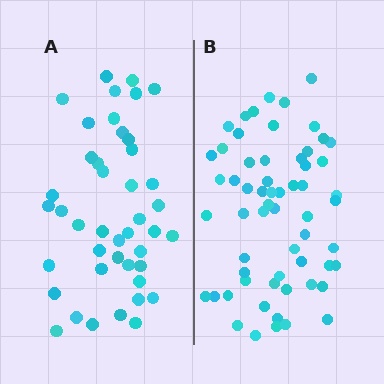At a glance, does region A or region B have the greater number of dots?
Region B (the right region) has more dots.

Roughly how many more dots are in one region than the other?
Region B has approximately 15 more dots than region A.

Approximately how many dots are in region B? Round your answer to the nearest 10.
About 60 dots.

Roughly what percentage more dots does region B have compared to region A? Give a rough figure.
About 40% more.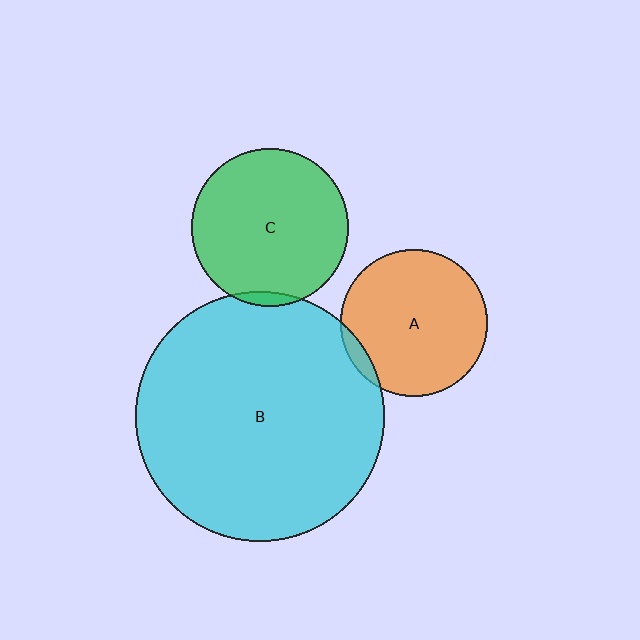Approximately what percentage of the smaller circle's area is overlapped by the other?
Approximately 5%.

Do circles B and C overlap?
Yes.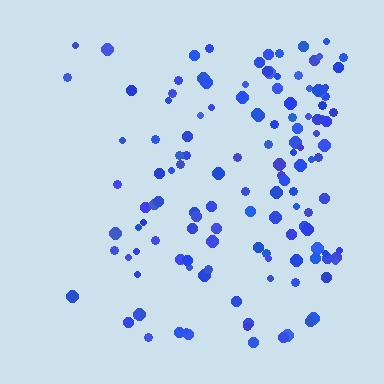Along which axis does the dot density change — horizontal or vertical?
Horizontal.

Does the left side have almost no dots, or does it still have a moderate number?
Still a moderate number, just noticeably fewer than the right.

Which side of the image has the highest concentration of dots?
The right.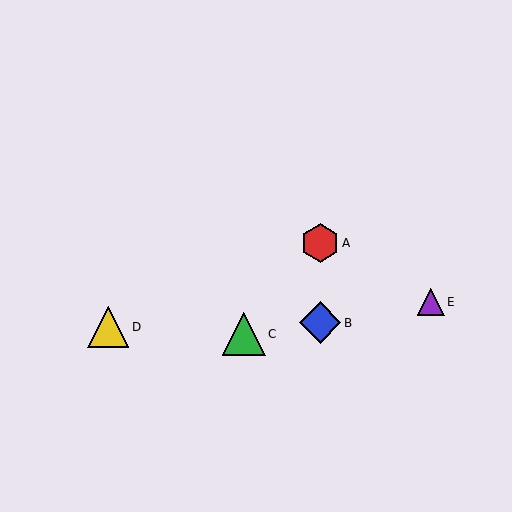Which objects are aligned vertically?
Objects A, B are aligned vertically.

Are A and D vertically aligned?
No, A is at x≈320 and D is at x≈108.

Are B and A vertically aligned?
Yes, both are at x≈320.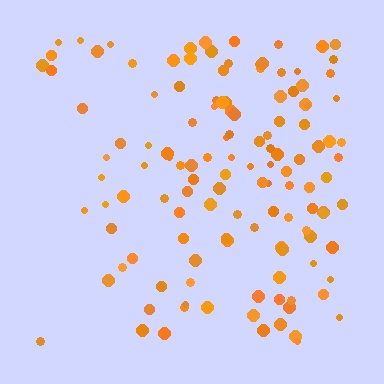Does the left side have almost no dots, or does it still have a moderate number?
Still a moderate number, just noticeably fewer than the right.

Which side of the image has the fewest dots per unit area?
The left.